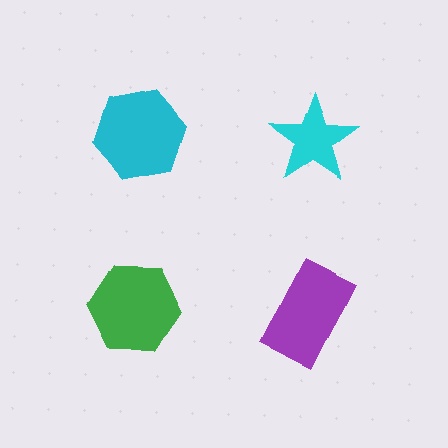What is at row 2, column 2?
A purple rectangle.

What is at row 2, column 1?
A green hexagon.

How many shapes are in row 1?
2 shapes.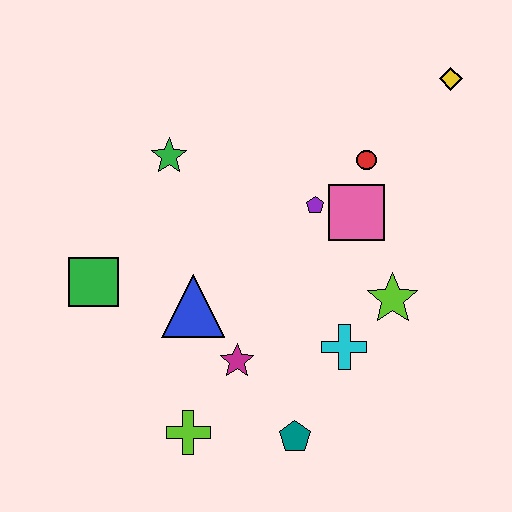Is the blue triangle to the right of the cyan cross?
No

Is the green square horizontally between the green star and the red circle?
No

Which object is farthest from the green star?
The teal pentagon is farthest from the green star.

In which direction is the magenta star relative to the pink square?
The magenta star is below the pink square.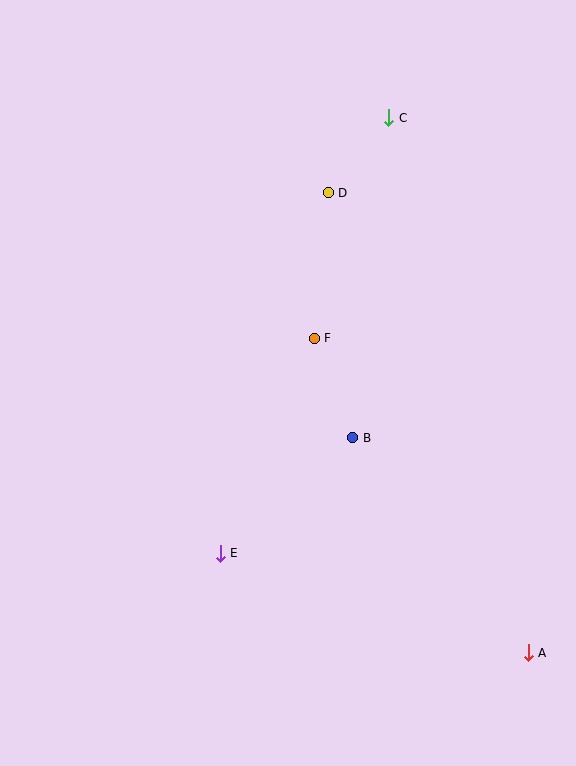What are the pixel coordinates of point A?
Point A is at (528, 653).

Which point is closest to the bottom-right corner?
Point A is closest to the bottom-right corner.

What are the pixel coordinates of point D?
Point D is at (328, 193).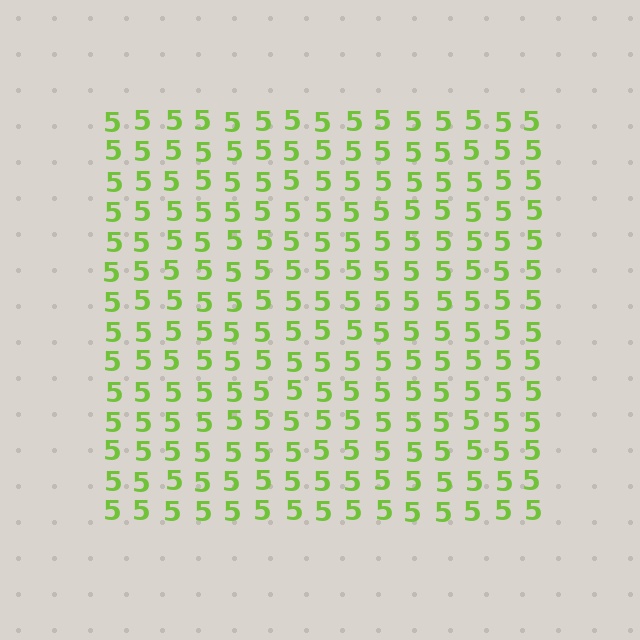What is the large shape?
The large shape is a square.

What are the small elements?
The small elements are digit 5's.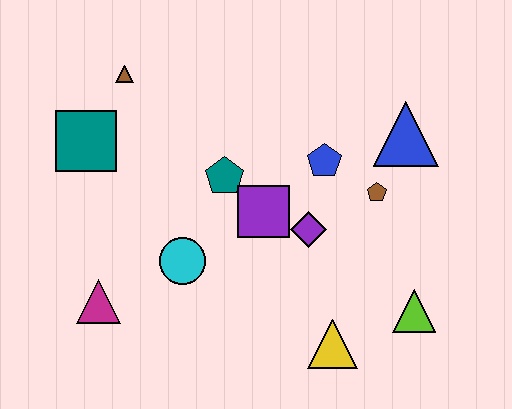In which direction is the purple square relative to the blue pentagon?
The purple square is to the left of the blue pentagon.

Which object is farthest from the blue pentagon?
The magenta triangle is farthest from the blue pentagon.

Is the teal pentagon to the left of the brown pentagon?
Yes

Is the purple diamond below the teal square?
Yes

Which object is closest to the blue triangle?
The brown pentagon is closest to the blue triangle.